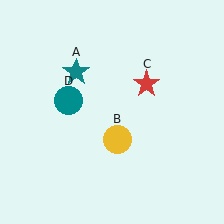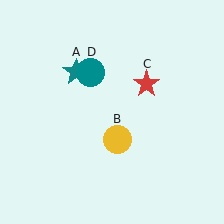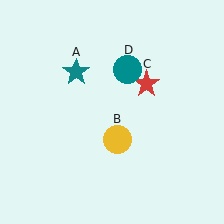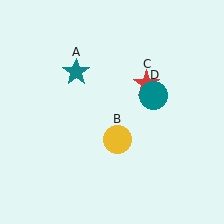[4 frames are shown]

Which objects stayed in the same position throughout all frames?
Teal star (object A) and yellow circle (object B) and red star (object C) remained stationary.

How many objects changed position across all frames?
1 object changed position: teal circle (object D).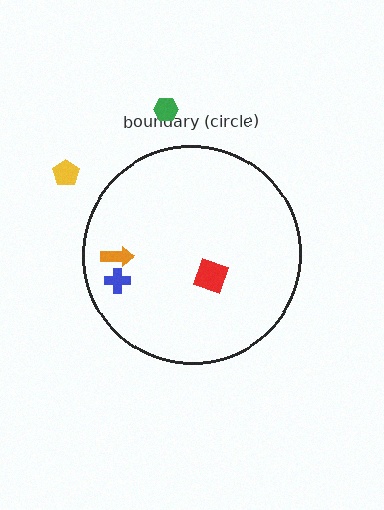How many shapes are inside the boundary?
3 inside, 2 outside.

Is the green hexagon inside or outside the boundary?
Outside.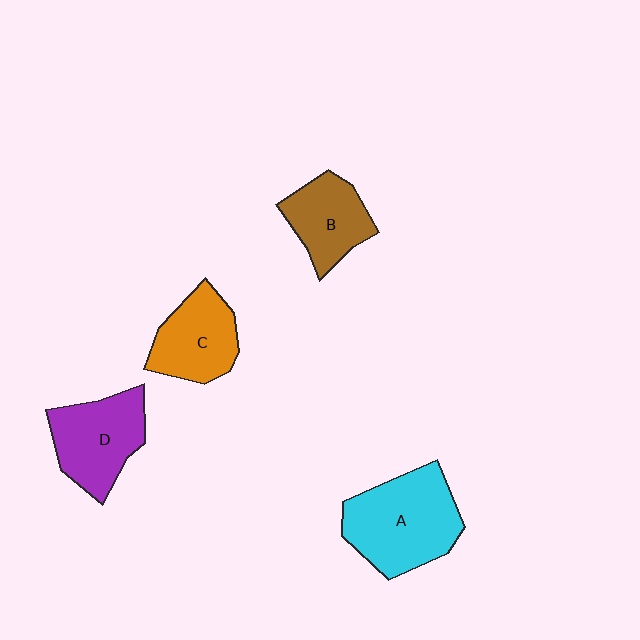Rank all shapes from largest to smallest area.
From largest to smallest: A (cyan), D (purple), C (orange), B (brown).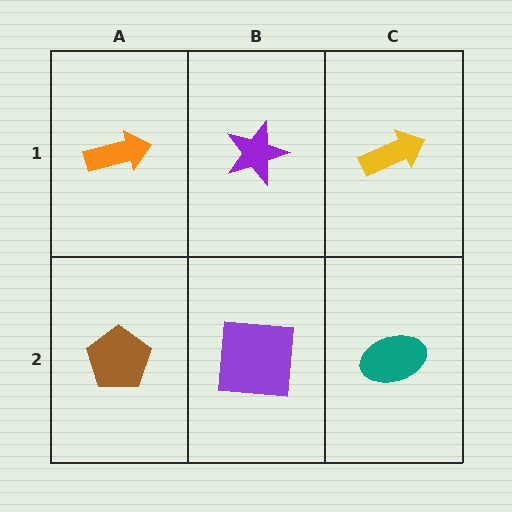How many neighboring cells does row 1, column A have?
2.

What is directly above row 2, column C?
A yellow arrow.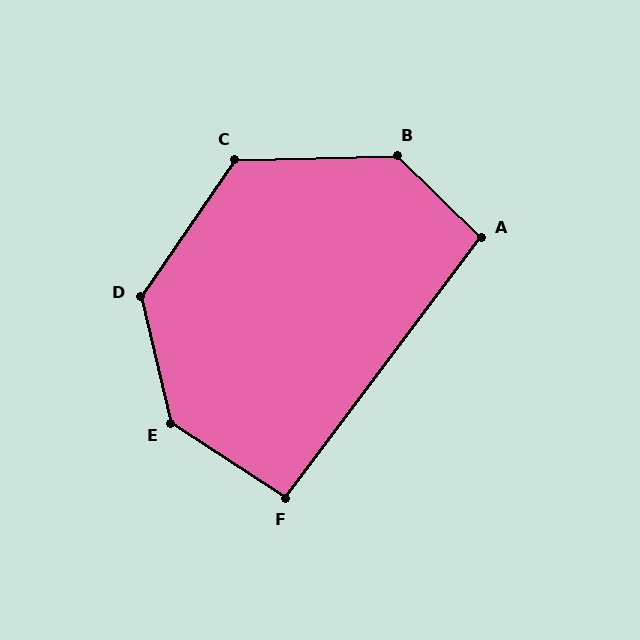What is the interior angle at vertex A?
Approximately 97 degrees (obtuse).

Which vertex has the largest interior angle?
E, at approximately 137 degrees.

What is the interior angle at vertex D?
Approximately 132 degrees (obtuse).